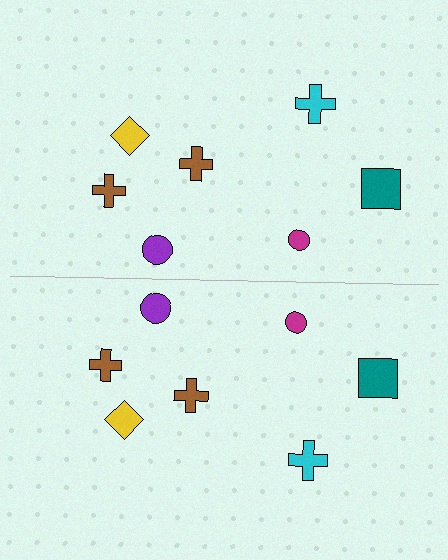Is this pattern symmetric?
Yes, this pattern has bilateral (reflection) symmetry.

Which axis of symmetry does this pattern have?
The pattern has a horizontal axis of symmetry running through the center of the image.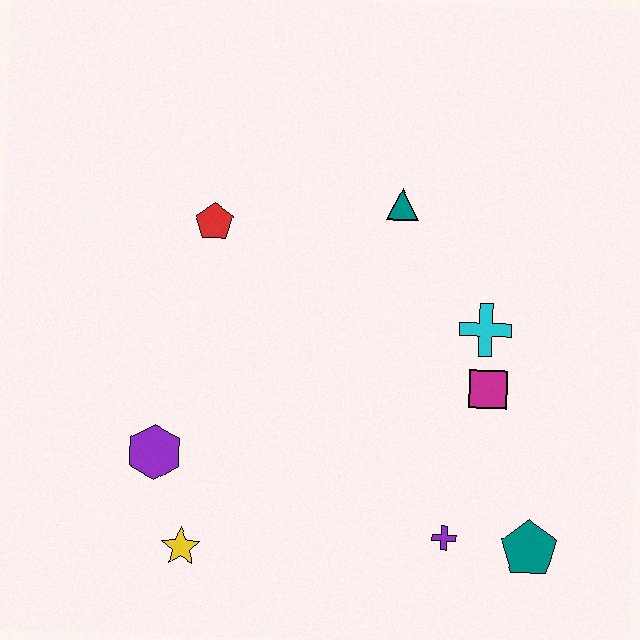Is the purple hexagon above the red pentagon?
No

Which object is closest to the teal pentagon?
The purple cross is closest to the teal pentagon.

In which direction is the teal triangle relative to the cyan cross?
The teal triangle is above the cyan cross.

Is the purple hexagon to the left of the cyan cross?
Yes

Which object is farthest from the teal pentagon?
The red pentagon is farthest from the teal pentagon.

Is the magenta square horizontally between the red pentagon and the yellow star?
No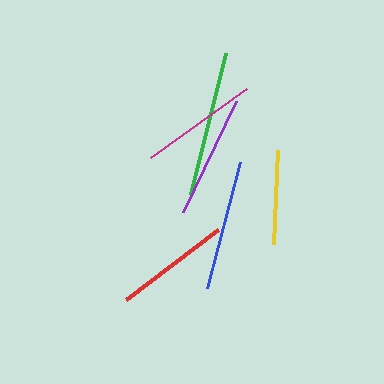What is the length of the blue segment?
The blue segment is approximately 130 pixels long.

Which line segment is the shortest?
The yellow line is the shortest at approximately 95 pixels.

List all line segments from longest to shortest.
From longest to shortest: green, blue, purple, magenta, red, yellow.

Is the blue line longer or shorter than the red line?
The blue line is longer than the red line.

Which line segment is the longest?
The green line is the longest at approximately 146 pixels.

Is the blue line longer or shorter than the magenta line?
The blue line is longer than the magenta line.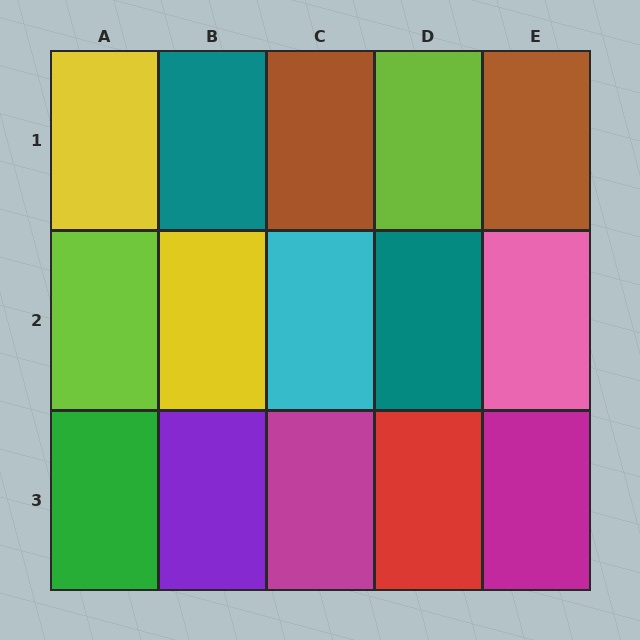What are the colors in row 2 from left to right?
Lime, yellow, cyan, teal, pink.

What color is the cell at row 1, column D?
Lime.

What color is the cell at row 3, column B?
Purple.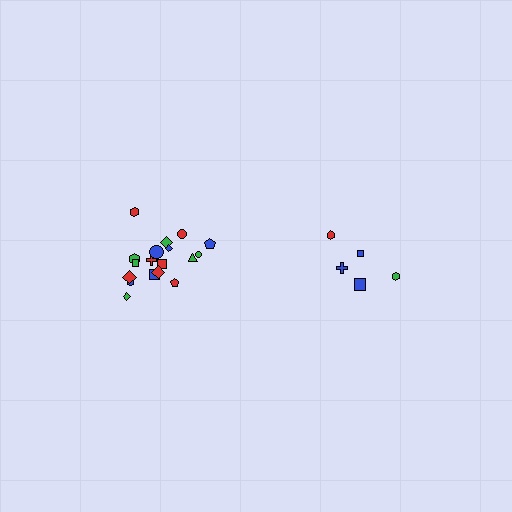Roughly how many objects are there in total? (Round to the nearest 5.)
Roughly 25 objects in total.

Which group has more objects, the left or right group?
The left group.